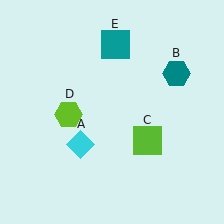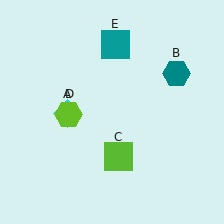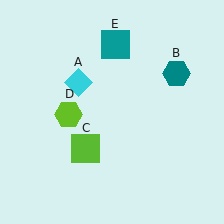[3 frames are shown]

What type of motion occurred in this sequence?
The cyan diamond (object A), lime square (object C) rotated clockwise around the center of the scene.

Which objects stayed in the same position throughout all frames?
Teal hexagon (object B) and lime hexagon (object D) and teal square (object E) remained stationary.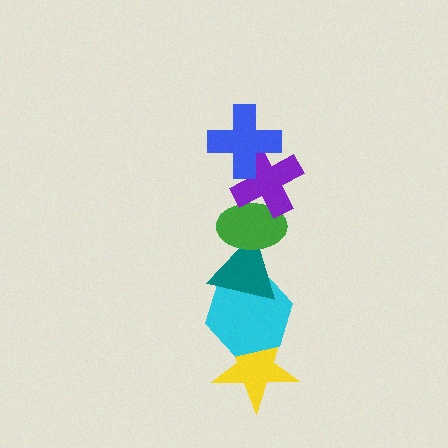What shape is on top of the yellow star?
The cyan hexagon is on top of the yellow star.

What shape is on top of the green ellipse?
The purple cross is on top of the green ellipse.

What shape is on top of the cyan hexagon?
The teal triangle is on top of the cyan hexagon.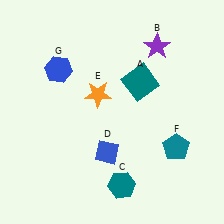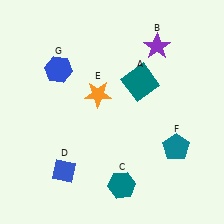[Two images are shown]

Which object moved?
The blue diamond (D) moved left.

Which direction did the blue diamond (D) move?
The blue diamond (D) moved left.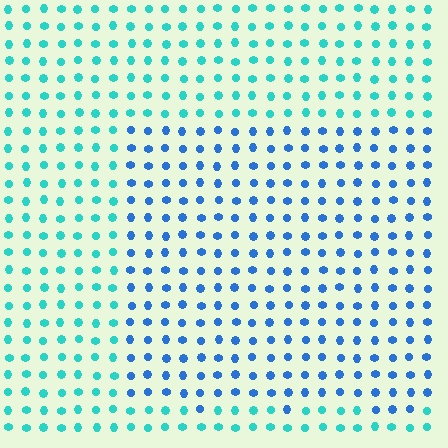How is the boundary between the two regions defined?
The boundary is defined purely by a slight shift in hue (about 40 degrees). Spacing, size, and orientation are identical on both sides.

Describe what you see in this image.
The image is filled with small cyan elements in a uniform arrangement. A rectangle-shaped region is visible where the elements are tinted to a slightly different hue, forming a subtle color boundary.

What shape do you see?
I see a rectangle.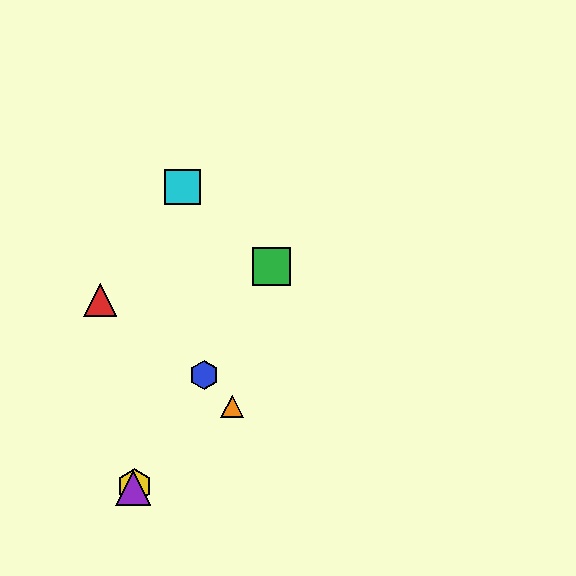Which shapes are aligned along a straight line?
The blue hexagon, the green square, the yellow hexagon, the purple triangle are aligned along a straight line.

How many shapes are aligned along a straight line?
4 shapes (the blue hexagon, the green square, the yellow hexagon, the purple triangle) are aligned along a straight line.